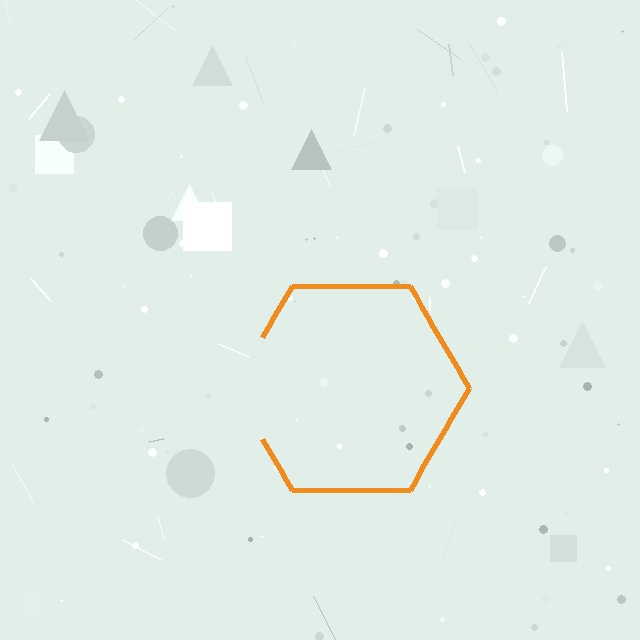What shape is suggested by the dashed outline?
The dashed outline suggests a hexagon.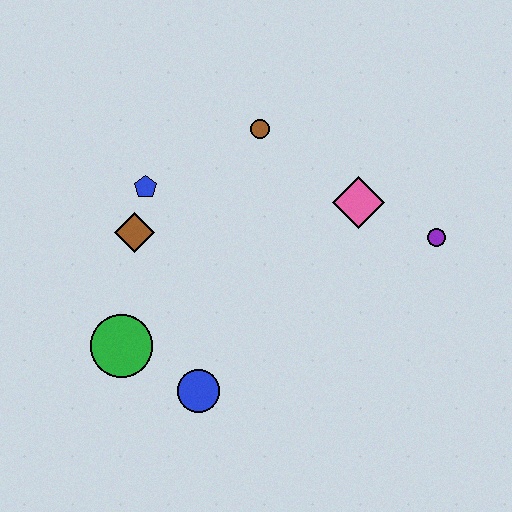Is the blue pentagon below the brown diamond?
No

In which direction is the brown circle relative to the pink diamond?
The brown circle is to the left of the pink diamond.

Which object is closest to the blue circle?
The green circle is closest to the blue circle.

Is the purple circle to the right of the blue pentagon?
Yes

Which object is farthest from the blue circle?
The purple circle is farthest from the blue circle.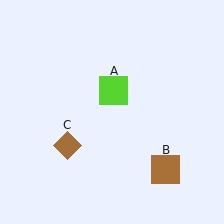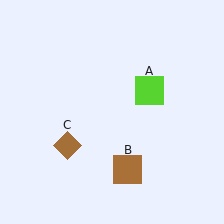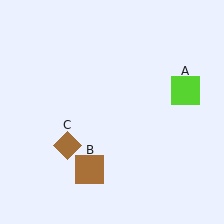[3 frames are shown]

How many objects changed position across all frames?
2 objects changed position: lime square (object A), brown square (object B).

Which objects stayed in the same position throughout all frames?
Brown diamond (object C) remained stationary.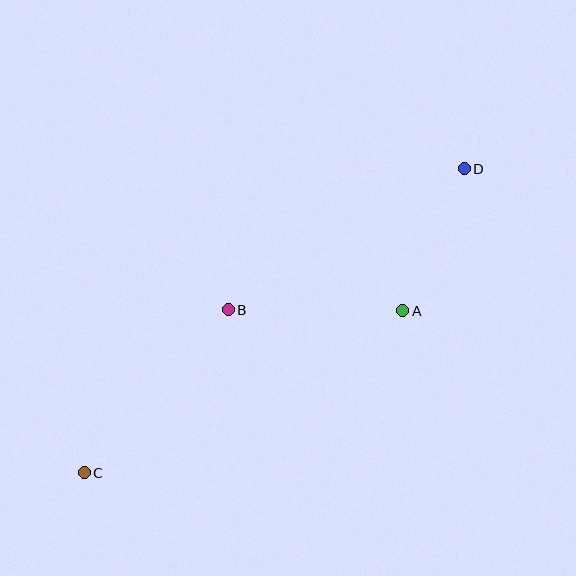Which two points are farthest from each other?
Points C and D are farthest from each other.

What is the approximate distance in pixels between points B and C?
The distance between B and C is approximately 217 pixels.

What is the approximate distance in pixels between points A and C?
The distance between A and C is approximately 357 pixels.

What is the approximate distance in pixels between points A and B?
The distance between A and B is approximately 175 pixels.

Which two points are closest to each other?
Points A and D are closest to each other.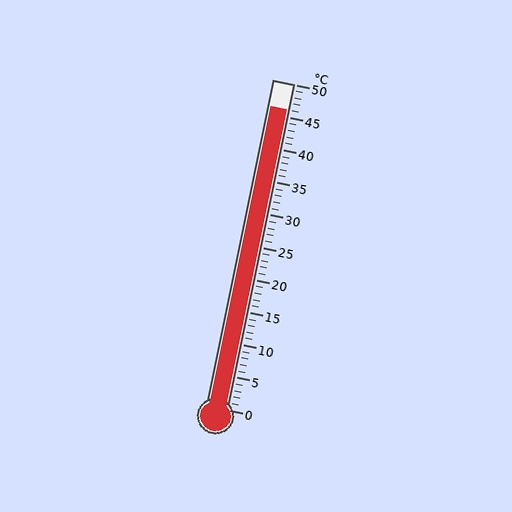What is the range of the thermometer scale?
The thermometer scale ranges from 0°C to 50°C.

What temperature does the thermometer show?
The thermometer shows approximately 46°C.